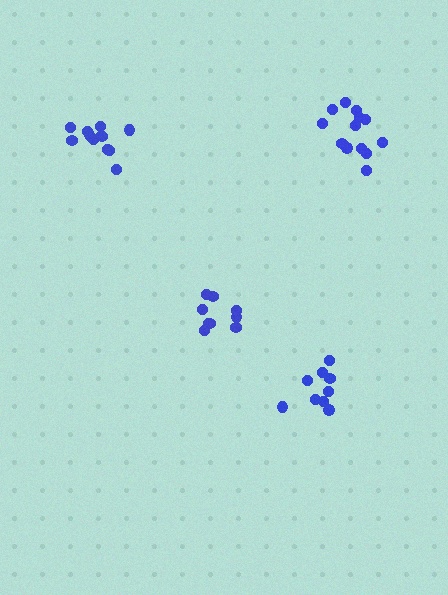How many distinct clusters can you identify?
There are 4 distinct clusters.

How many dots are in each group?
Group 1: 9 dots, Group 2: 9 dots, Group 3: 13 dots, Group 4: 12 dots (43 total).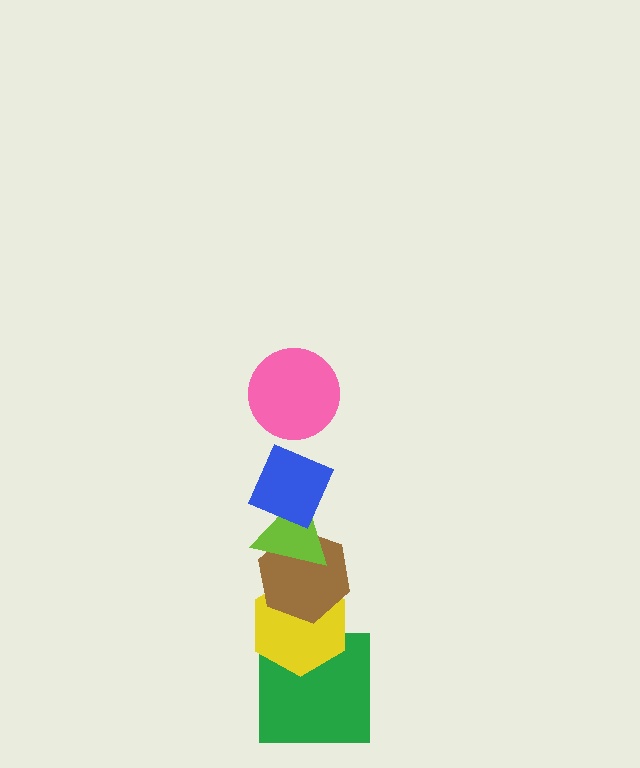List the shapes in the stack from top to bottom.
From top to bottom: the pink circle, the blue diamond, the lime triangle, the brown hexagon, the yellow hexagon, the green square.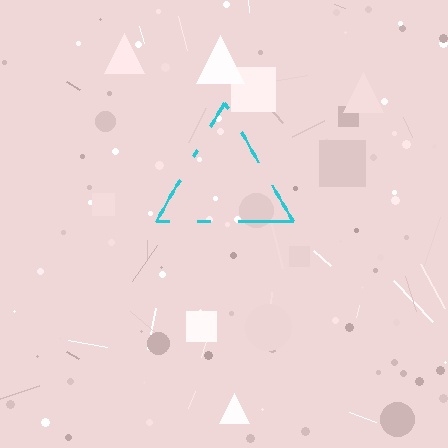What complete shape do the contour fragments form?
The contour fragments form a triangle.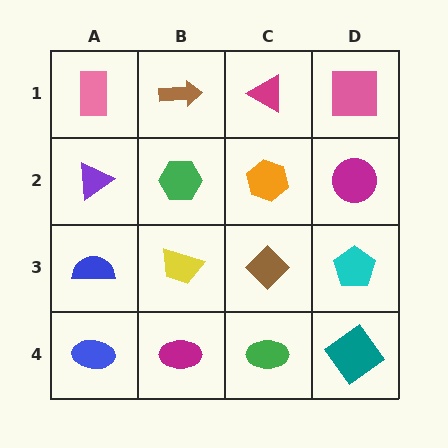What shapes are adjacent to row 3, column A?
A purple triangle (row 2, column A), a blue ellipse (row 4, column A), a yellow trapezoid (row 3, column B).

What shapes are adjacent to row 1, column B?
A green hexagon (row 2, column B), a pink rectangle (row 1, column A), a magenta triangle (row 1, column C).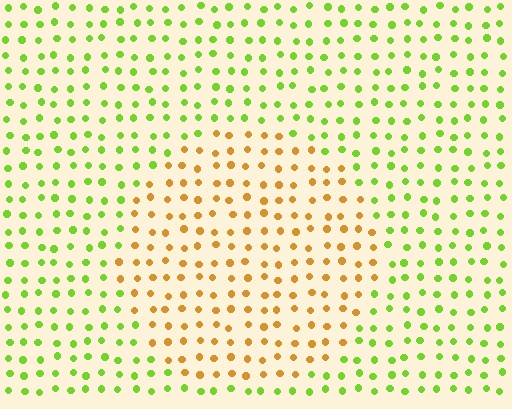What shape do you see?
I see a circle.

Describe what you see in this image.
The image is filled with small lime elements in a uniform arrangement. A circle-shaped region is visible where the elements are tinted to a slightly different hue, forming a subtle color boundary.